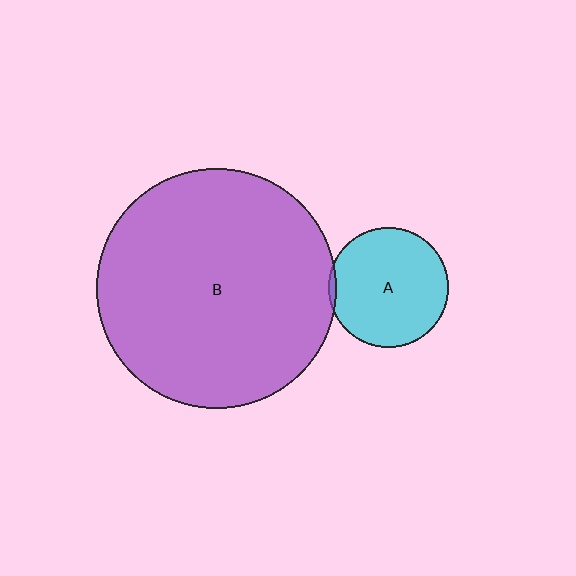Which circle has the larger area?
Circle B (purple).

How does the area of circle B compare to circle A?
Approximately 4.0 times.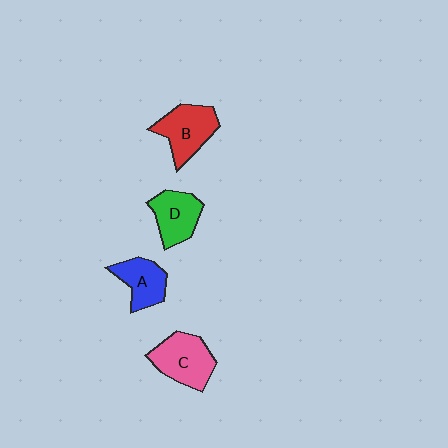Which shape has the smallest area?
Shape A (blue).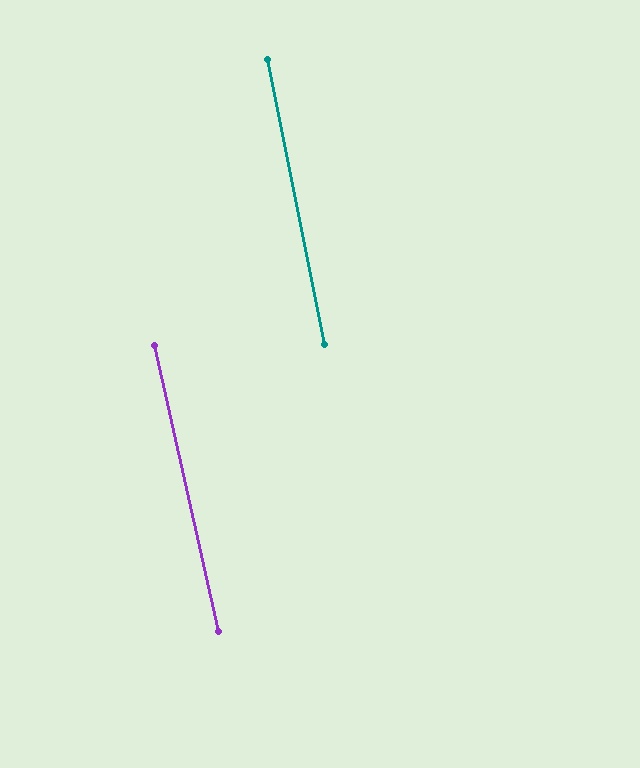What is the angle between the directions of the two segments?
Approximately 1 degree.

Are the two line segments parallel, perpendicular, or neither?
Parallel — their directions differ by only 1.2°.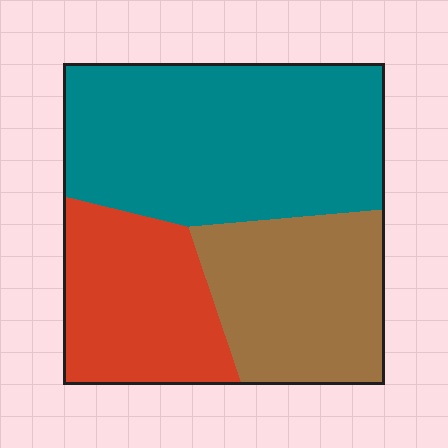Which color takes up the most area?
Teal, at roughly 45%.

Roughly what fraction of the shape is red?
Red covers roughly 25% of the shape.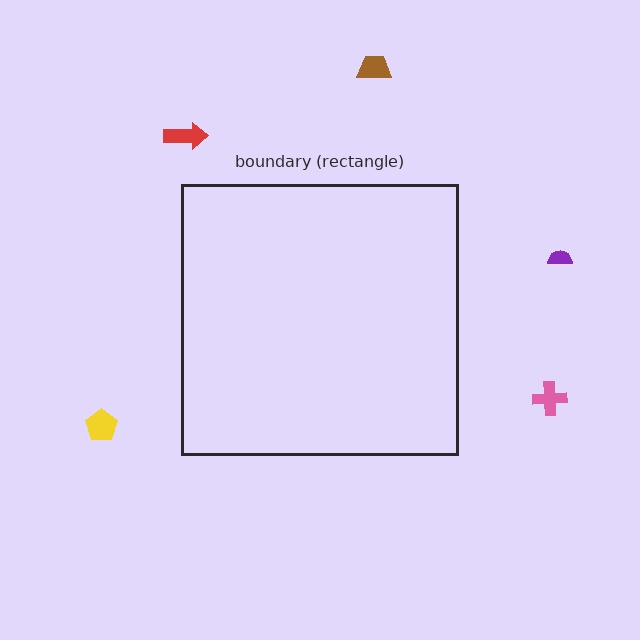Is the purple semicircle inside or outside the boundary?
Outside.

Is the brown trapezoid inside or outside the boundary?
Outside.